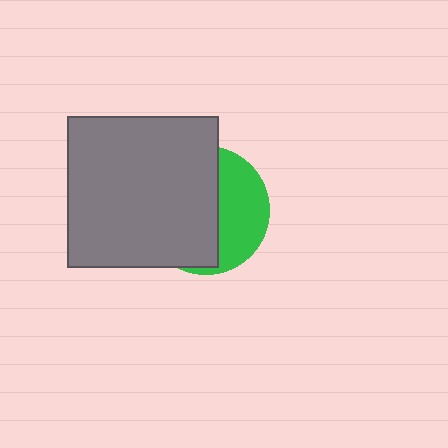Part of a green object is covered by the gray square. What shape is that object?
It is a circle.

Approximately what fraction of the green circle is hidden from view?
Roughly 61% of the green circle is hidden behind the gray square.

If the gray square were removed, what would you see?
You would see the complete green circle.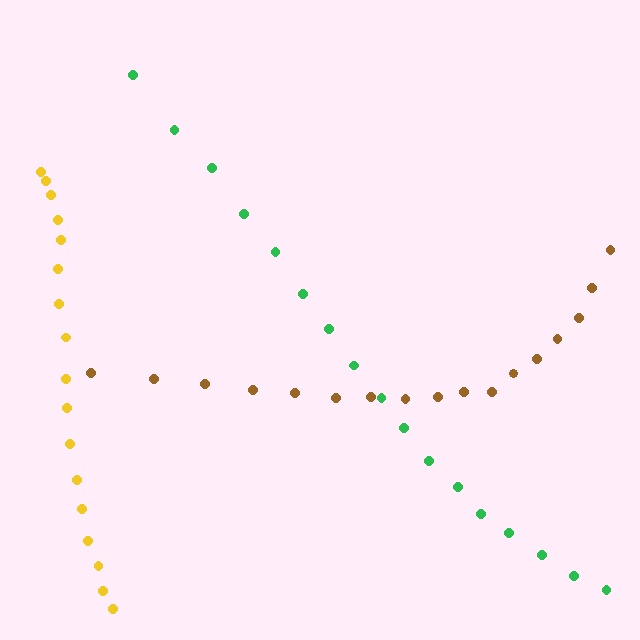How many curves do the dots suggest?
There are 3 distinct paths.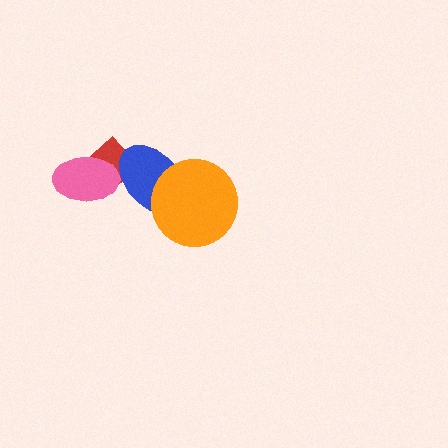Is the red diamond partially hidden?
Yes, it is partially covered by another shape.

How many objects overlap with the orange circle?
1 object overlaps with the orange circle.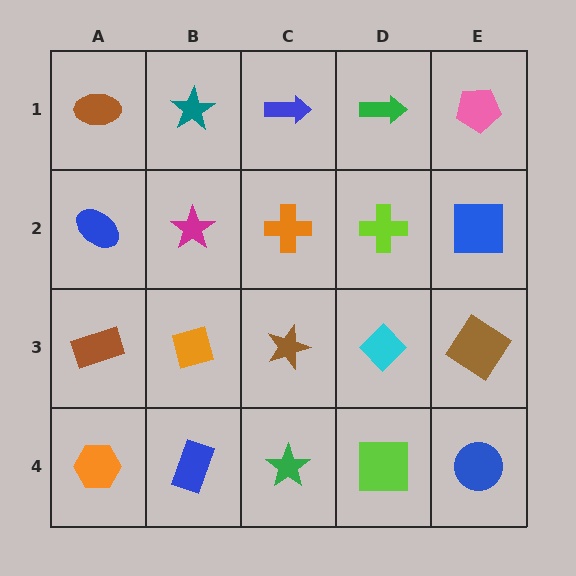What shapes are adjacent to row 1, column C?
An orange cross (row 2, column C), a teal star (row 1, column B), a green arrow (row 1, column D).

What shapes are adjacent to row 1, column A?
A blue ellipse (row 2, column A), a teal star (row 1, column B).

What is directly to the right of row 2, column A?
A magenta star.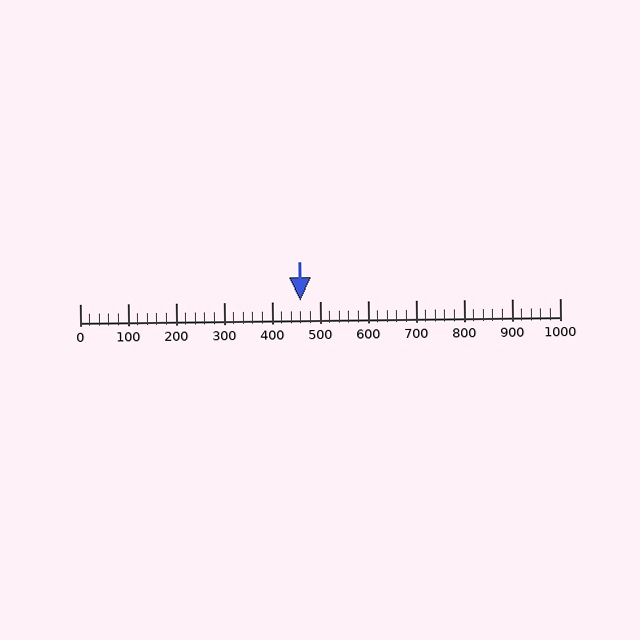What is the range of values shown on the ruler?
The ruler shows values from 0 to 1000.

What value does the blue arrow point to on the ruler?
The blue arrow points to approximately 460.